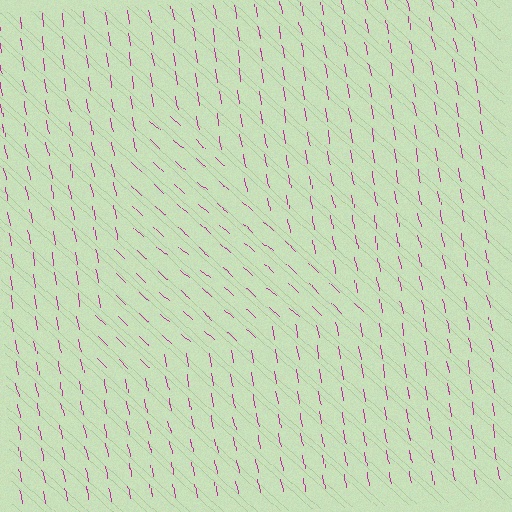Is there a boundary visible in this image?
Yes, there is a texture boundary formed by a change in line orientation.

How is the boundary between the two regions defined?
The boundary is defined purely by a change in line orientation (approximately 37 degrees difference). All lines are the same color and thickness.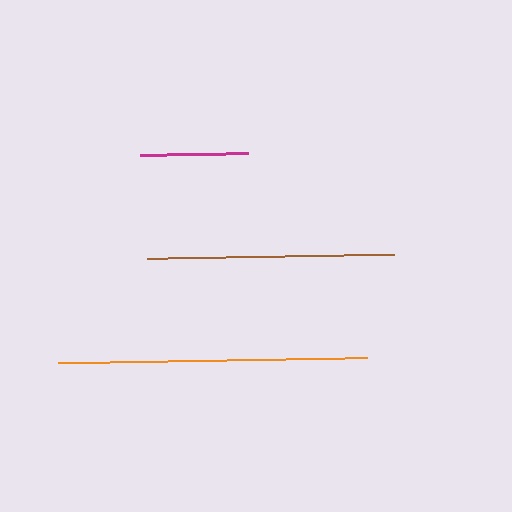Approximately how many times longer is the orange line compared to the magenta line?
The orange line is approximately 2.9 times the length of the magenta line.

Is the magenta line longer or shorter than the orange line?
The orange line is longer than the magenta line.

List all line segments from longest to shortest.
From longest to shortest: orange, brown, magenta.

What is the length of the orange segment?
The orange segment is approximately 309 pixels long.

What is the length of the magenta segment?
The magenta segment is approximately 108 pixels long.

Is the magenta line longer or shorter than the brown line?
The brown line is longer than the magenta line.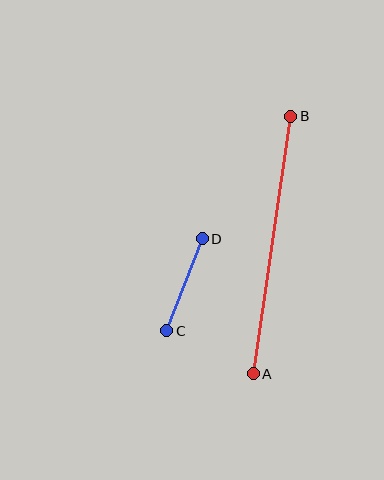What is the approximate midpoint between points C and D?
The midpoint is at approximately (185, 285) pixels.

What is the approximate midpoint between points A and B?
The midpoint is at approximately (272, 245) pixels.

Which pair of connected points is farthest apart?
Points A and B are farthest apart.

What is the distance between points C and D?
The distance is approximately 99 pixels.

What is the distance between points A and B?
The distance is approximately 260 pixels.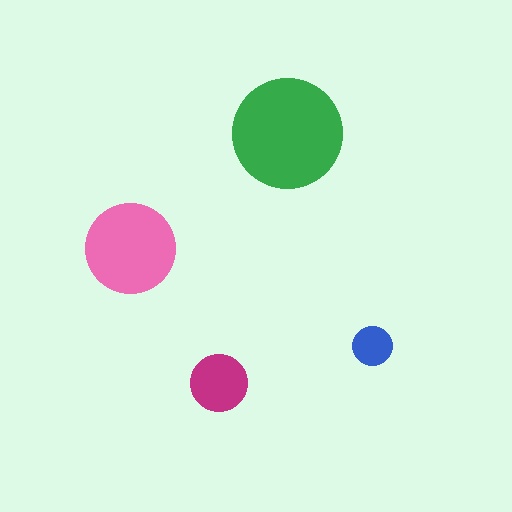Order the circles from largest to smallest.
the green one, the pink one, the magenta one, the blue one.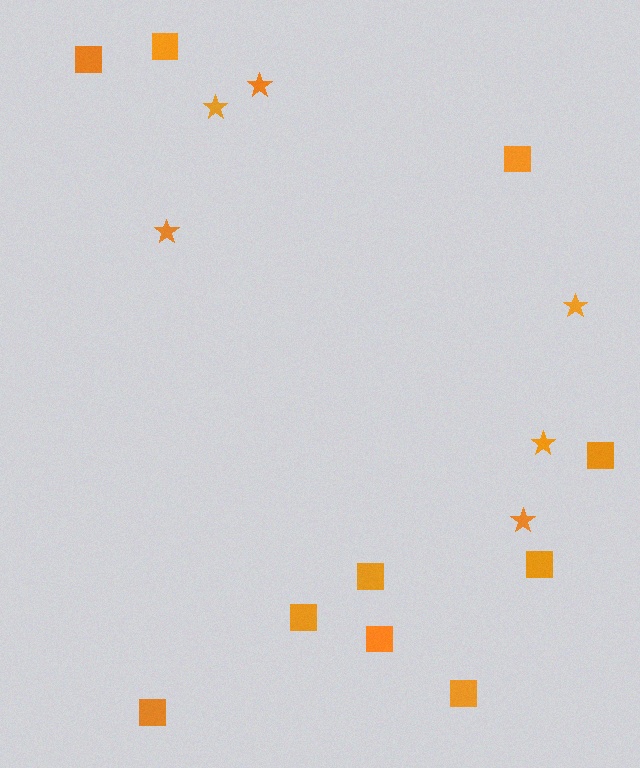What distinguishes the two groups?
There are 2 groups: one group of squares (10) and one group of stars (6).